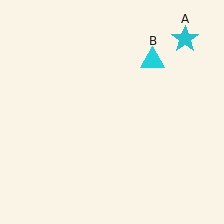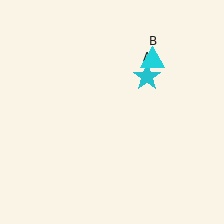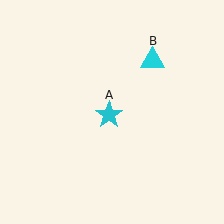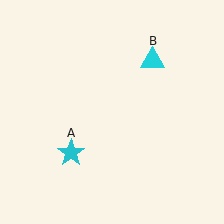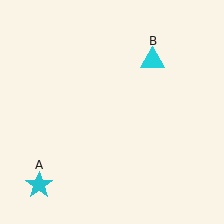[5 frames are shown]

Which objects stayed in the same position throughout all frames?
Cyan triangle (object B) remained stationary.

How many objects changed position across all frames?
1 object changed position: cyan star (object A).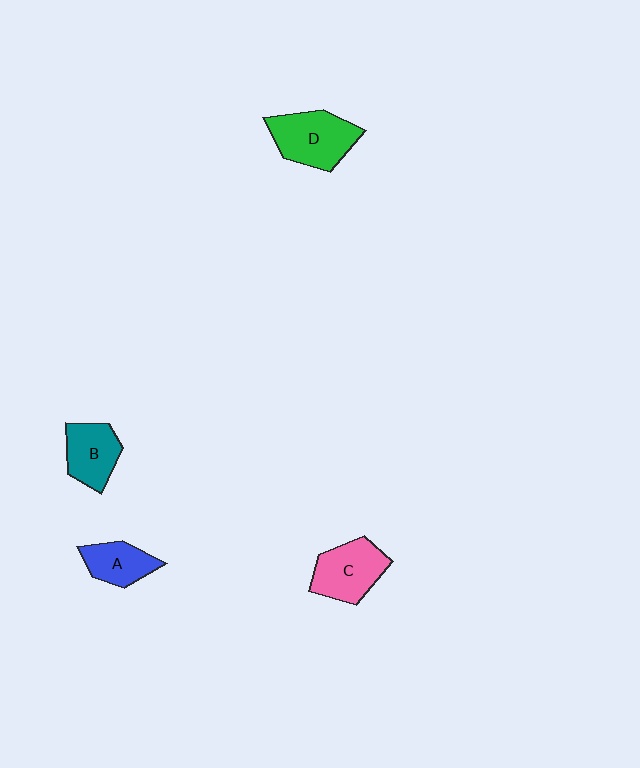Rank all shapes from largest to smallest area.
From largest to smallest: D (green), C (pink), B (teal), A (blue).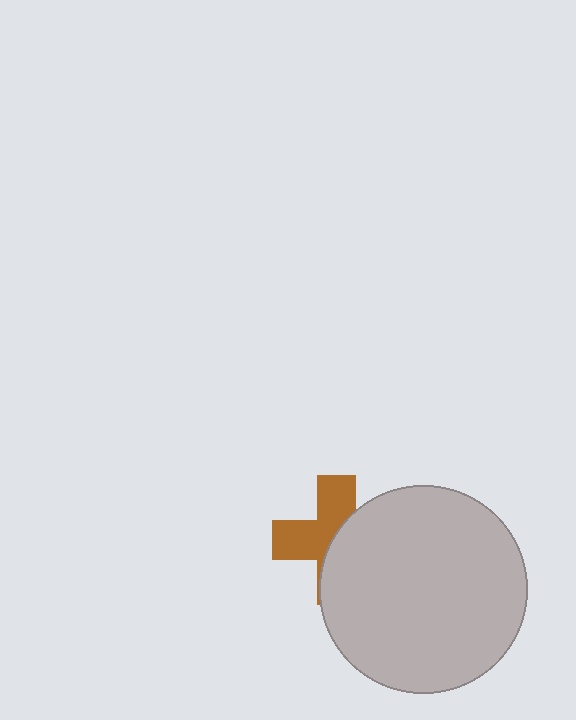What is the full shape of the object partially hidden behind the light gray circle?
The partially hidden object is a brown cross.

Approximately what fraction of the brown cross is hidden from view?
Roughly 51% of the brown cross is hidden behind the light gray circle.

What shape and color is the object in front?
The object in front is a light gray circle.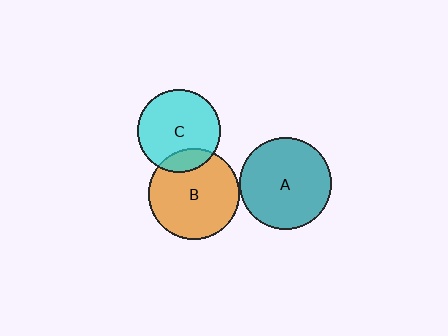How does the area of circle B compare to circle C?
Approximately 1.2 times.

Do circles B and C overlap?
Yes.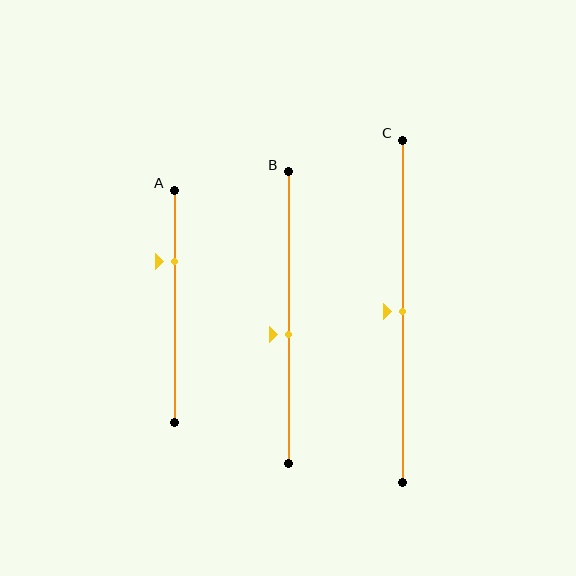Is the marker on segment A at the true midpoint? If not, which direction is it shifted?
No, the marker on segment A is shifted upward by about 19% of the segment length.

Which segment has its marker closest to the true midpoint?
Segment C has its marker closest to the true midpoint.